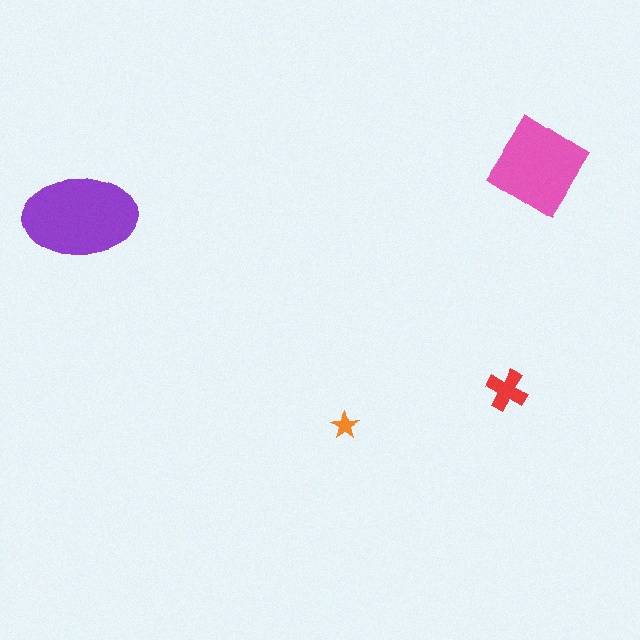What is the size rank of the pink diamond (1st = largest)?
2nd.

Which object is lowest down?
The orange star is bottommost.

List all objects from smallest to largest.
The orange star, the red cross, the pink diamond, the purple ellipse.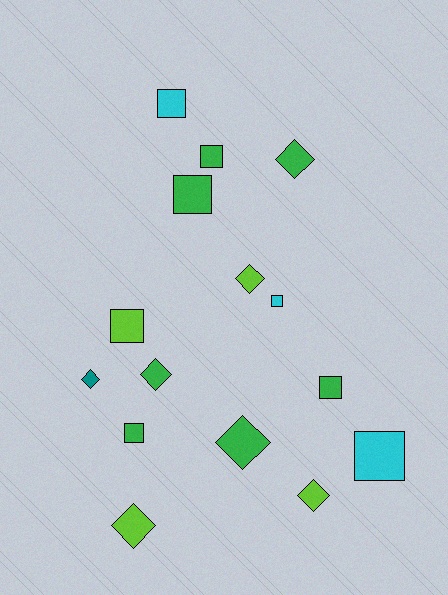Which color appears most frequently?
Green, with 7 objects.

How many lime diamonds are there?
There are 3 lime diamonds.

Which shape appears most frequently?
Square, with 8 objects.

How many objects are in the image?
There are 15 objects.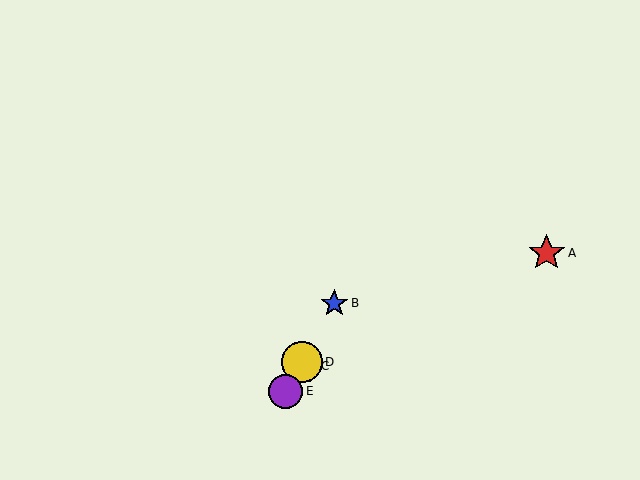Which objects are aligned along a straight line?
Objects B, C, D, E are aligned along a straight line.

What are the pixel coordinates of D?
Object D is at (302, 362).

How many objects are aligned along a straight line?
4 objects (B, C, D, E) are aligned along a straight line.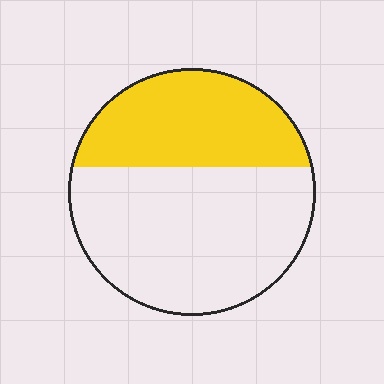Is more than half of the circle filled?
No.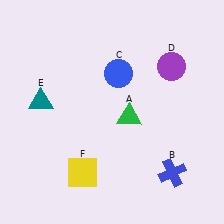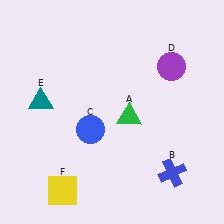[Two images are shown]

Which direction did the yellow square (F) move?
The yellow square (F) moved left.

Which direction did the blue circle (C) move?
The blue circle (C) moved down.